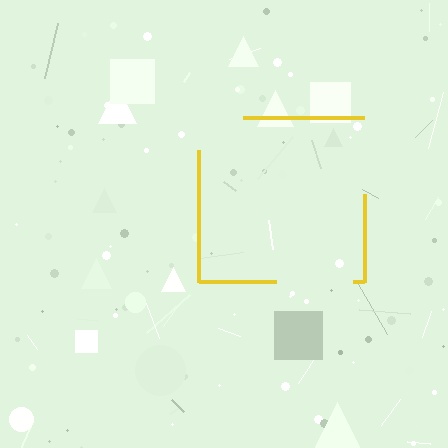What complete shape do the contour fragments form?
The contour fragments form a square.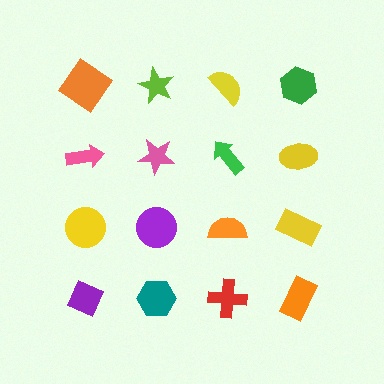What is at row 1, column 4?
A green hexagon.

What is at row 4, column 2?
A teal hexagon.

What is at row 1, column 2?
A lime star.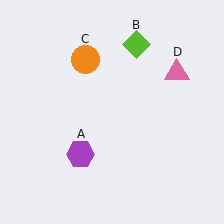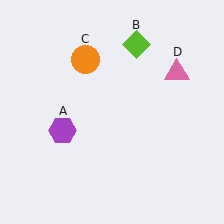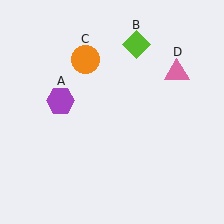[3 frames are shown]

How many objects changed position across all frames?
1 object changed position: purple hexagon (object A).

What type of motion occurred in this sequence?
The purple hexagon (object A) rotated clockwise around the center of the scene.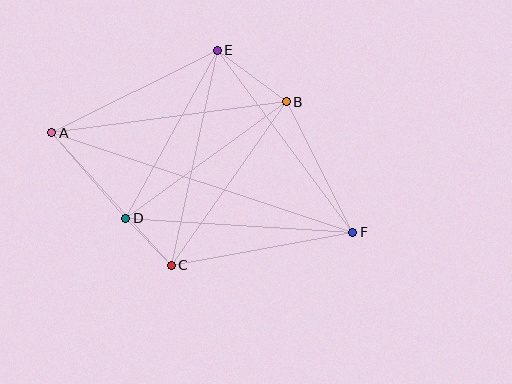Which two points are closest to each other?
Points C and D are closest to each other.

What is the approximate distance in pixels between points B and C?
The distance between B and C is approximately 200 pixels.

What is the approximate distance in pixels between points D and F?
The distance between D and F is approximately 227 pixels.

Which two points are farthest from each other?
Points A and F are farthest from each other.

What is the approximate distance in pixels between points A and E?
The distance between A and E is approximately 185 pixels.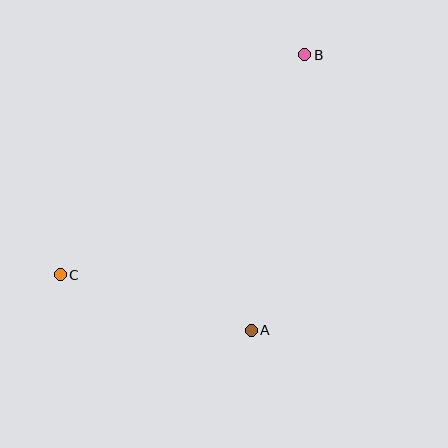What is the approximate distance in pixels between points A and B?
The distance between A and B is approximately 280 pixels.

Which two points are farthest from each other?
Points B and C are farthest from each other.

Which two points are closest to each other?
Points A and C are closest to each other.